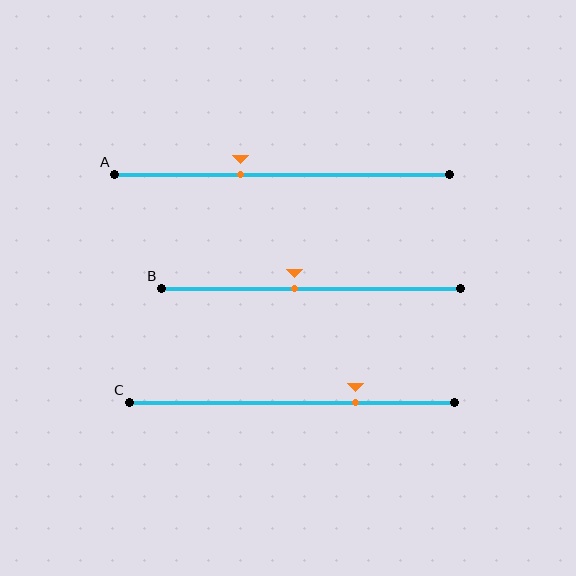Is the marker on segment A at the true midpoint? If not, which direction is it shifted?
No, the marker on segment A is shifted to the left by about 12% of the segment length.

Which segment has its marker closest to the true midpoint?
Segment B has its marker closest to the true midpoint.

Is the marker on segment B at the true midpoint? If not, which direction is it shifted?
No, the marker on segment B is shifted to the left by about 6% of the segment length.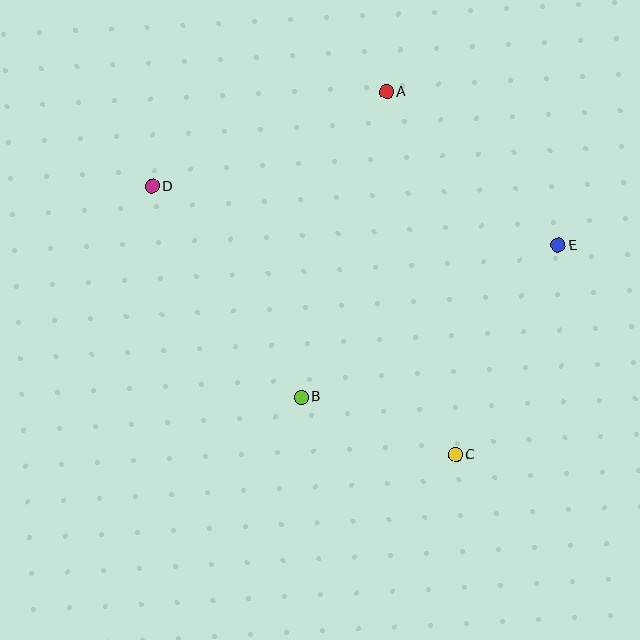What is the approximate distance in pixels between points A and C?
The distance between A and C is approximately 369 pixels.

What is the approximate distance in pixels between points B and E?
The distance between B and E is approximately 299 pixels.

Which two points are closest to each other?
Points B and C are closest to each other.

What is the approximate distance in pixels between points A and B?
The distance between A and B is approximately 317 pixels.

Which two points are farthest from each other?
Points D and E are farthest from each other.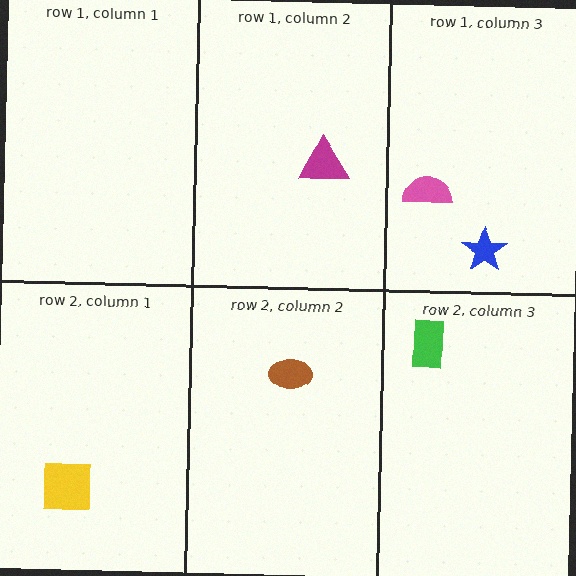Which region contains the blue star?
The row 1, column 3 region.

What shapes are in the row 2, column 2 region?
The brown ellipse.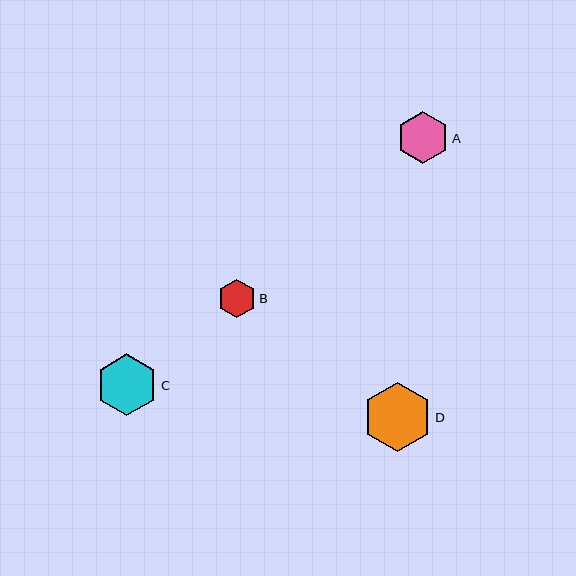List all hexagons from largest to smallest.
From largest to smallest: D, C, A, B.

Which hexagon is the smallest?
Hexagon B is the smallest with a size of approximately 38 pixels.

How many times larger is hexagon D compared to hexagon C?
Hexagon D is approximately 1.1 times the size of hexagon C.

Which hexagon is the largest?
Hexagon D is the largest with a size of approximately 69 pixels.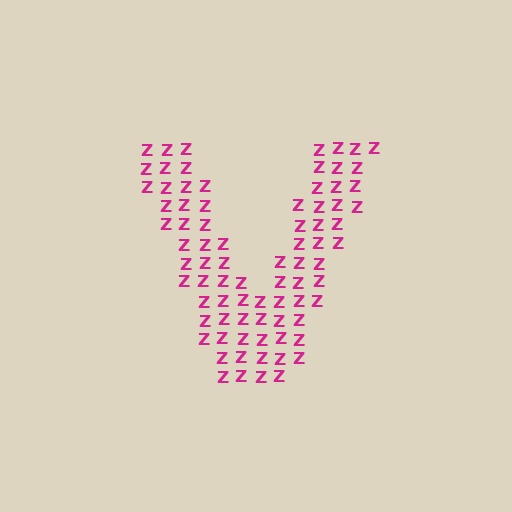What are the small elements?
The small elements are letter Z's.